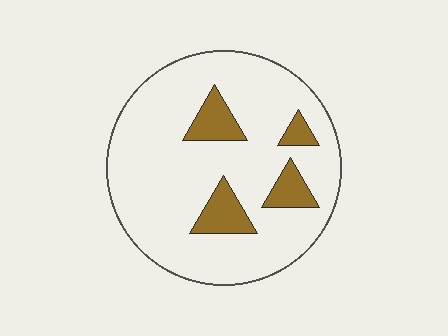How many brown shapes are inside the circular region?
4.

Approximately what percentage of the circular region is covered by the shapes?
Approximately 15%.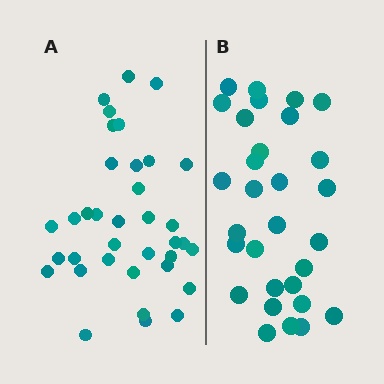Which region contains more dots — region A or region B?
Region A (the left region) has more dots.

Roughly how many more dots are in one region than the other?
Region A has about 6 more dots than region B.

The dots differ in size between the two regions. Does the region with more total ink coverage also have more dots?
No. Region B has more total ink coverage because its dots are larger, but region A actually contains more individual dots. Total area can be misleading — the number of items is what matters here.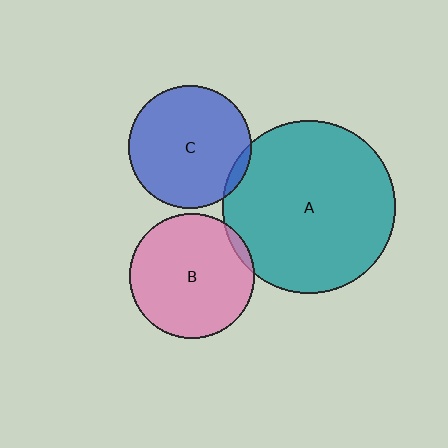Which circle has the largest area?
Circle A (teal).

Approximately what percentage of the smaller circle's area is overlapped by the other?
Approximately 5%.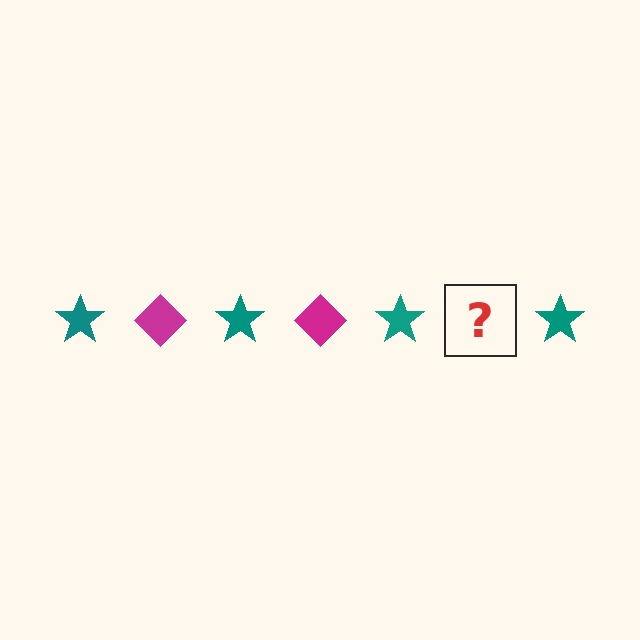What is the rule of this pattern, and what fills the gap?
The rule is that the pattern alternates between teal star and magenta diamond. The gap should be filled with a magenta diamond.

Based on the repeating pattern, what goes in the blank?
The blank should be a magenta diamond.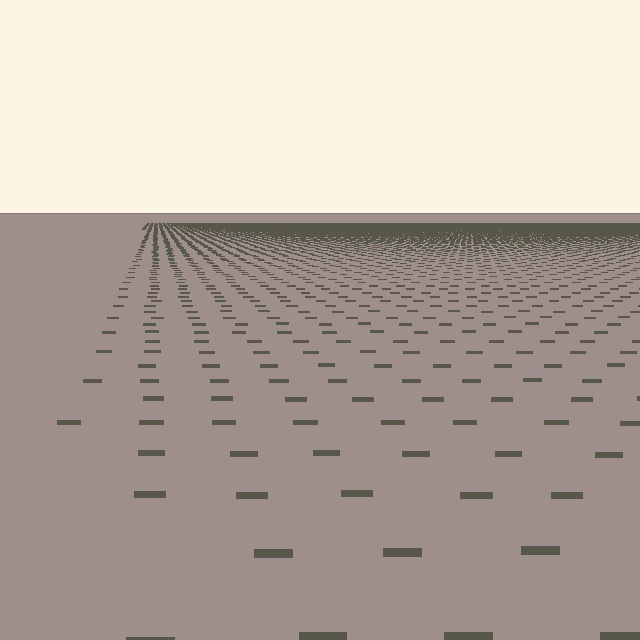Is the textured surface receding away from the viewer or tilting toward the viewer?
The surface is receding away from the viewer. Texture elements get smaller and denser toward the top.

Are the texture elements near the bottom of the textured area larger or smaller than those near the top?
Larger. Near the bottom, elements are closer to the viewer and appear at a bigger on-screen size.